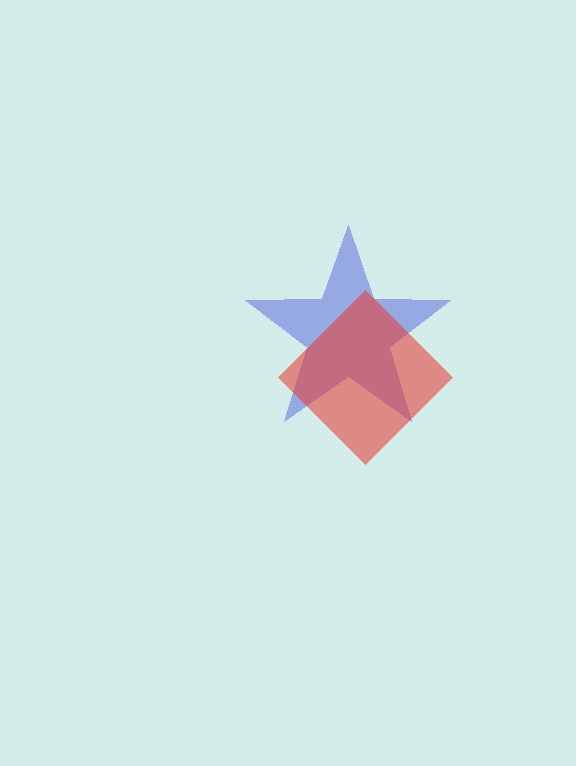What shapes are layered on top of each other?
The layered shapes are: a blue star, a red diamond.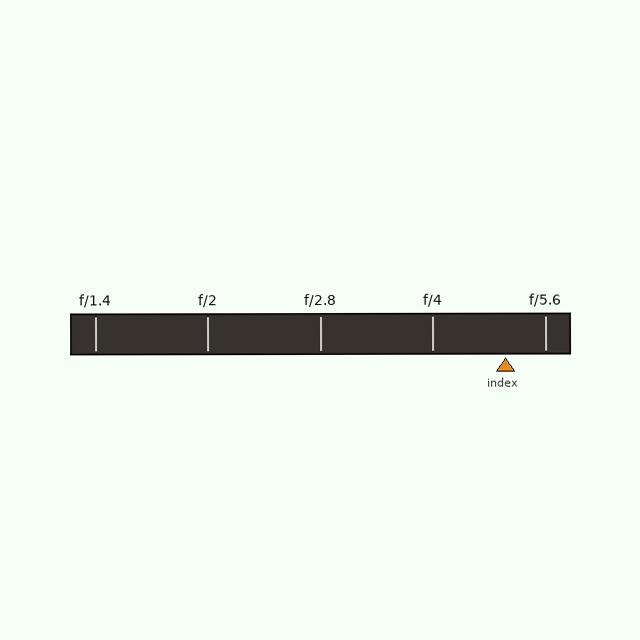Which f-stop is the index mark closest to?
The index mark is closest to f/5.6.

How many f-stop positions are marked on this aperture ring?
There are 5 f-stop positions marked.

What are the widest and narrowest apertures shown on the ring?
The widest aperture shown is f/1.4 and the narrowest is f/5.6.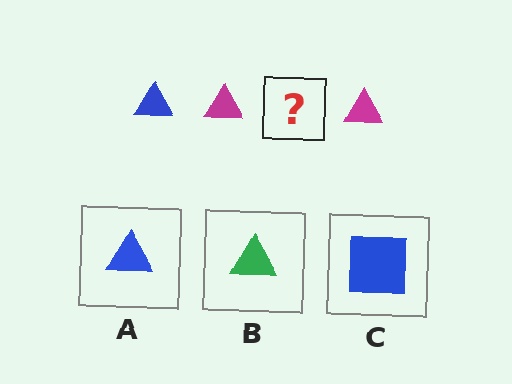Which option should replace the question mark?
Option A.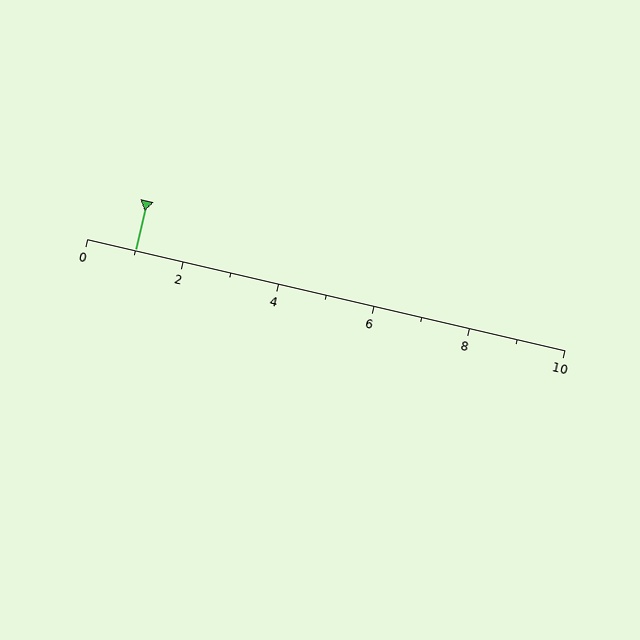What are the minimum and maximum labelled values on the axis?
The axis runs from 0 to 10.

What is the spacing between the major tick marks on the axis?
The major ticks are spaced 2 apart.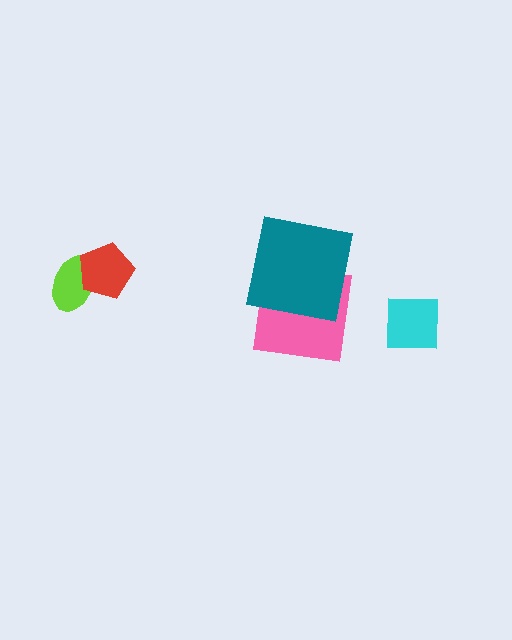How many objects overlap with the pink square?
1 object overlaps with the pink square.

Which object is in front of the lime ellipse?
The red pentagon is in front of the lime ellipse.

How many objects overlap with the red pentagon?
1 object overlaps with the red pentagon.